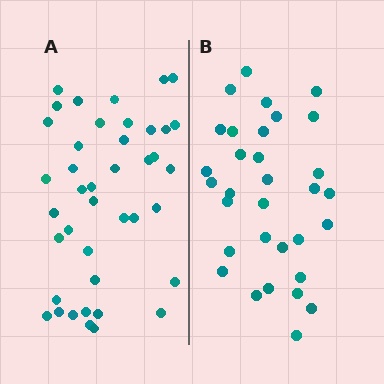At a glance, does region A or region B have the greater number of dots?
Region A (the left region) has more dots.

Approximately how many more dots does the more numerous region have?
Region A has roughly 8 or so more dots than region B.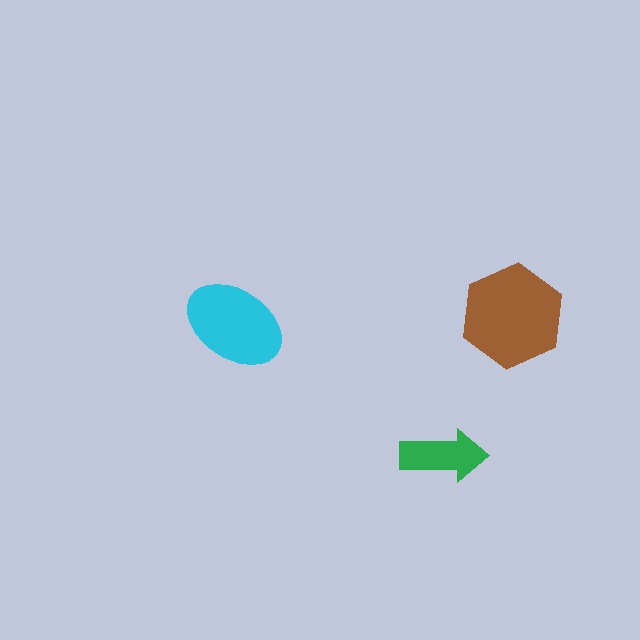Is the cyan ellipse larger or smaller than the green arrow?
Larger.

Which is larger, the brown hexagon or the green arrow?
The brown hexagon.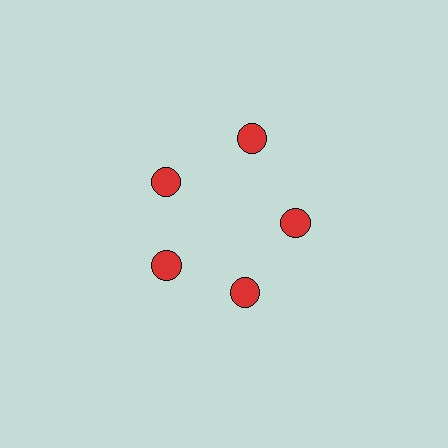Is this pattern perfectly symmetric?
No. The 5 red circles are arranged in a ring, but one element near the 1 o'clock position is pushed outward from the center, breaking the 5-fold rotational symmetry.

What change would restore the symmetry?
The symmetry would be restored by moving it inward, back onto the ring so that all 5 circles sit at equal angles and equal distance from the center.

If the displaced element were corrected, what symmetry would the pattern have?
It would have 5-fold rotational symmetry — the pattern would map onto itself every 72 degrees.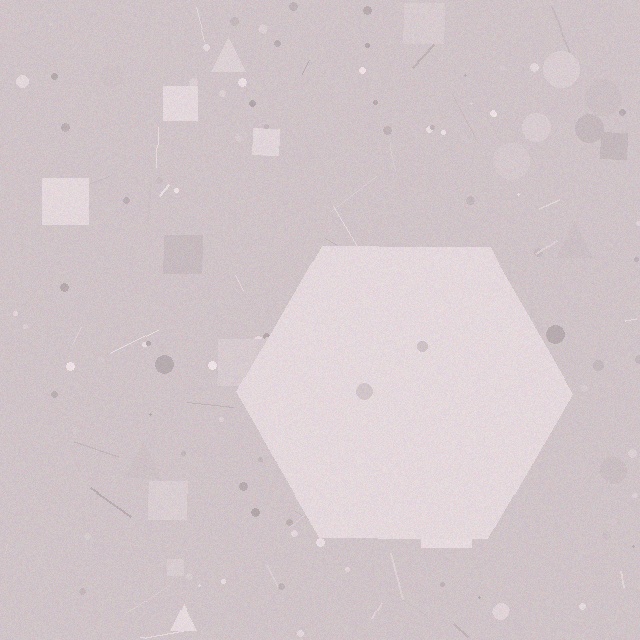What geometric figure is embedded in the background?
A hexagon is embedded in the background.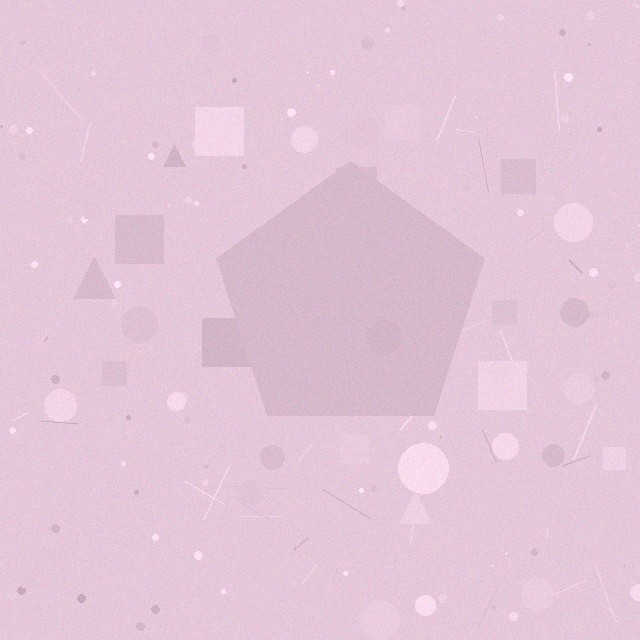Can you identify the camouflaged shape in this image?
The camouflaged shape is a pentagon.